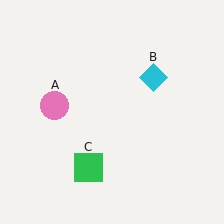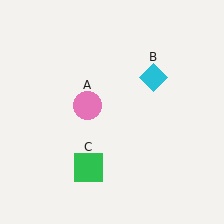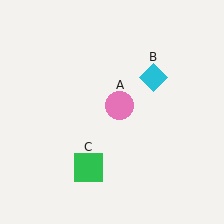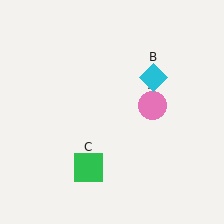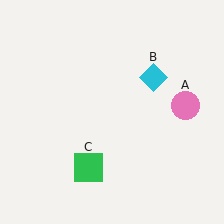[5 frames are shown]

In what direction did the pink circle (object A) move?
The pink circle (object A) moved right.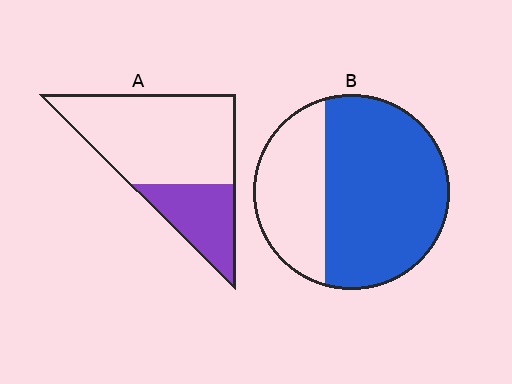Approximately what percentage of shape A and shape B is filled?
A is approximately 30% and B is approximately 65%.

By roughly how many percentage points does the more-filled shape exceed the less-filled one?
By roughly 40 percentage points (B over A).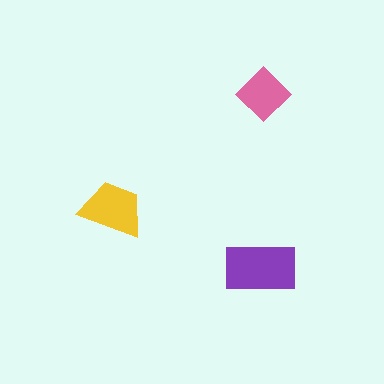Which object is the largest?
The purple rectangle.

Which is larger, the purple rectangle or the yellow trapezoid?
The purple rectangle.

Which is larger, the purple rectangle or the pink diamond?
The purple rectangle.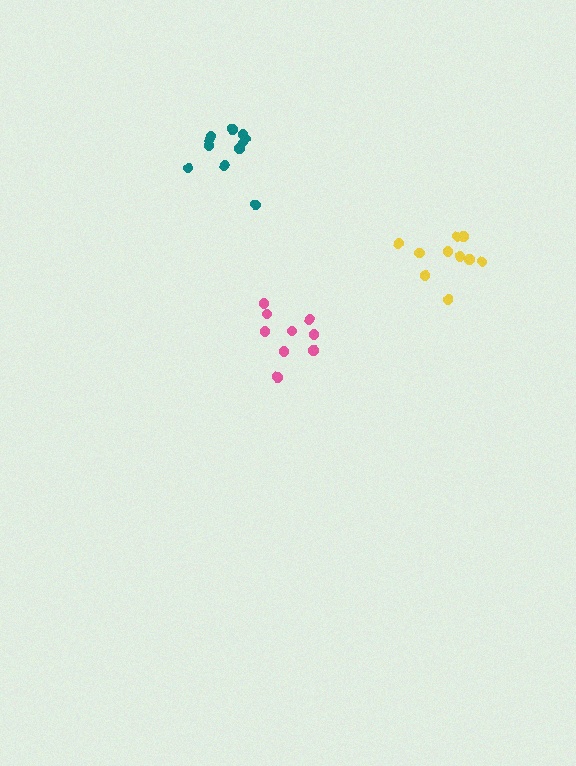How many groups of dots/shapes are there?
There are 3 groups.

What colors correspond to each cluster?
The clusters are colored: yellow, pink, teal.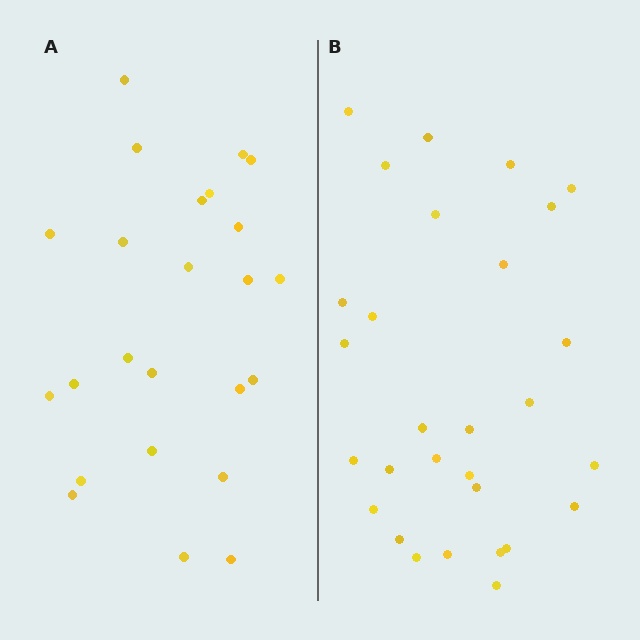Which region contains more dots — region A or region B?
Region B (the right region) has more dots.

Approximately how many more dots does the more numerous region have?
Region B has about 5 more dots than region A.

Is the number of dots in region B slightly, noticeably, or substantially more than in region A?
Region B has only slightly more — the two regions are fairly close. The ratio is roughly 1.2 to 1.